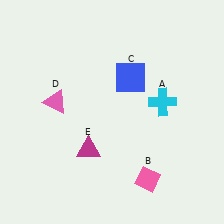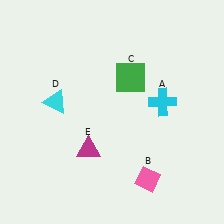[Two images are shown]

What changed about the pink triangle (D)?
In Image 1, D is pink. In Image 2, it changed to cyan.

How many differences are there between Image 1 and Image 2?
There are 2 differences between the two images.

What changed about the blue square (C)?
In Image 1, C is blue. In Image 2, it changed to green.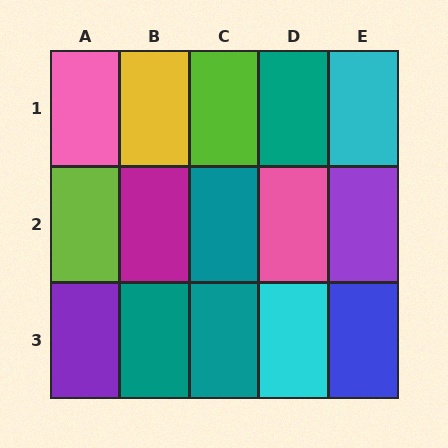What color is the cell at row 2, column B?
Magenta.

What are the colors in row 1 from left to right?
Pink, yellow, lime, teal, cyan.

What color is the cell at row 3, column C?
Teal.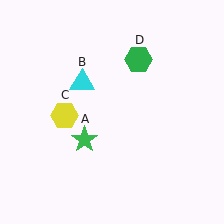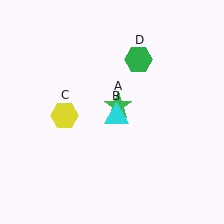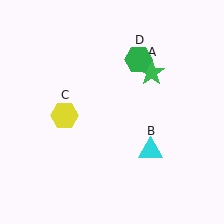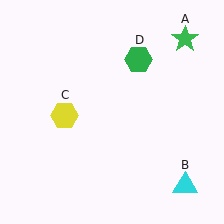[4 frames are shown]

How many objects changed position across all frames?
2 objects changed position: green star (object A), cyan triangle (object B).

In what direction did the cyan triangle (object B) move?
The cyan triangle (object B) moved down and to the right.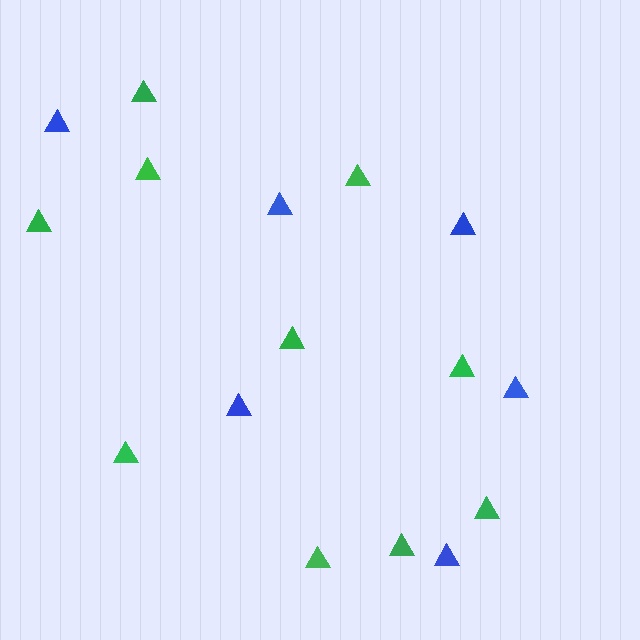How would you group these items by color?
There are 2 groups: one group of green triangles (10) and one group of blue triangles (6).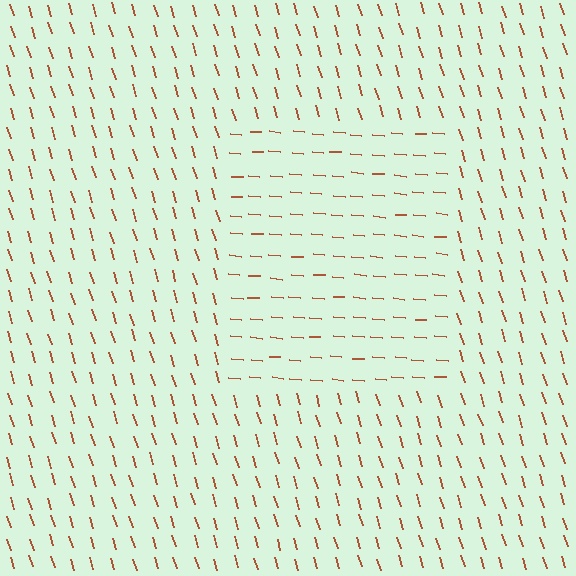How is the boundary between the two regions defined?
The boundary is defined purely by a change in line orientation (approximately 68 degrees difference). All lines are the same color and thickness.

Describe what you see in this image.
The image is filled with small brown line segments. A rectangle region in the image has lines oriented differently from the surrounding lines, creating a visible texture boundary.